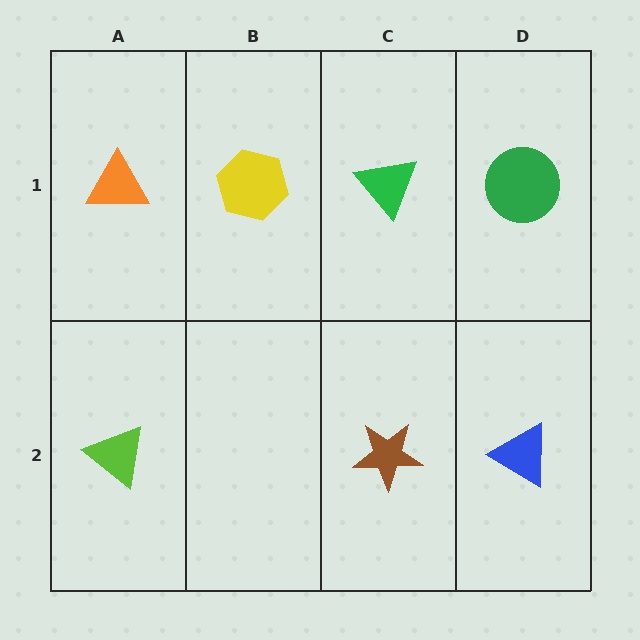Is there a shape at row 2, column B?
No, that cell is empty.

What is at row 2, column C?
A brown star.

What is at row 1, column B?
A yellow hexagon.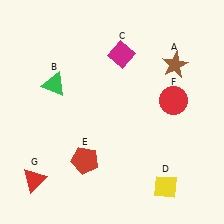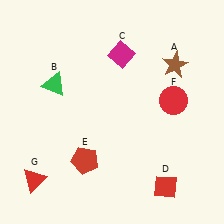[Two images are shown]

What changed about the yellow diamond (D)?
In Image 1, D is yellow. In Image 2, it changed to red.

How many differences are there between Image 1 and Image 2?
There is 1 difference between the two images.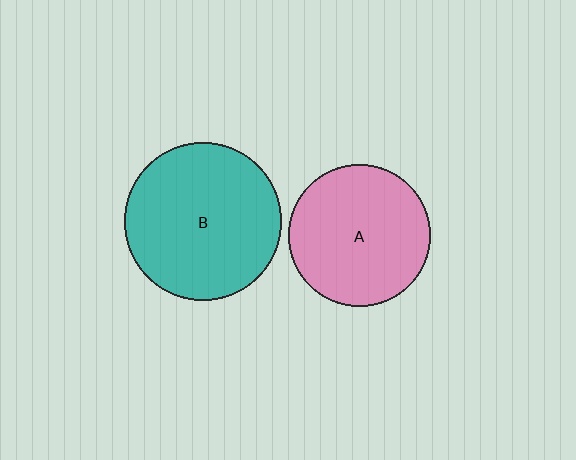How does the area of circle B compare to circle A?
Approximately 1.2 times.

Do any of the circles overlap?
No, none of the circles overlap.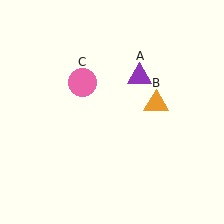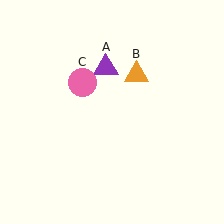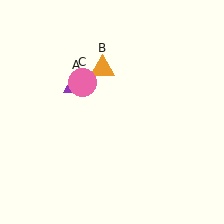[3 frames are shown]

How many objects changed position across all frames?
2 objects changed position: purple triangle (object A), orange triangle (object B).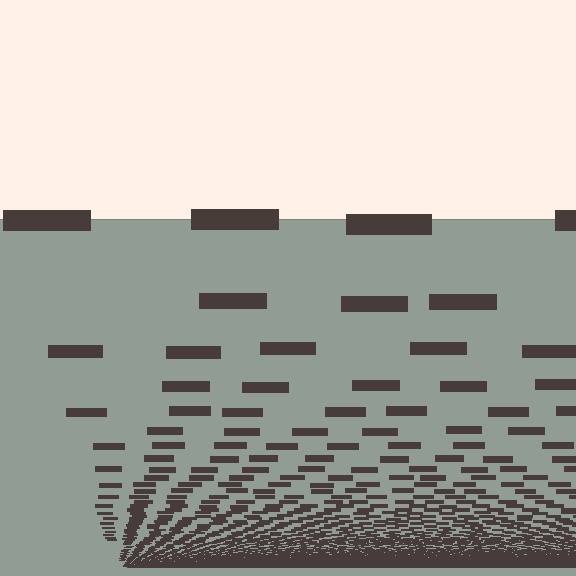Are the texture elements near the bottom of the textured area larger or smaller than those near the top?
Smaller. The gradient is inverted — elements near the bottom are smaller and denser.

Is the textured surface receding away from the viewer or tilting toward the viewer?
The surface appears to tilt toward the viewer. Texture elements get larger and sparser toward the top.